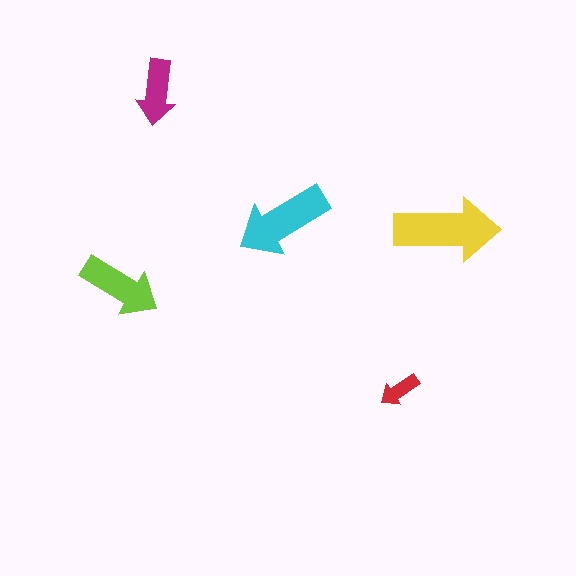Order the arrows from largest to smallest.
the yellow one, the cyan one, the lime one, the magenta one, the red one.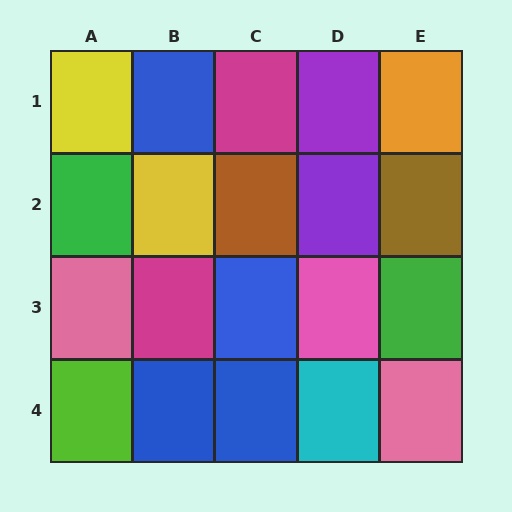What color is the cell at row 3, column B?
Magenta.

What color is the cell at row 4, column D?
Cyan.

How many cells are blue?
4 cells are blue.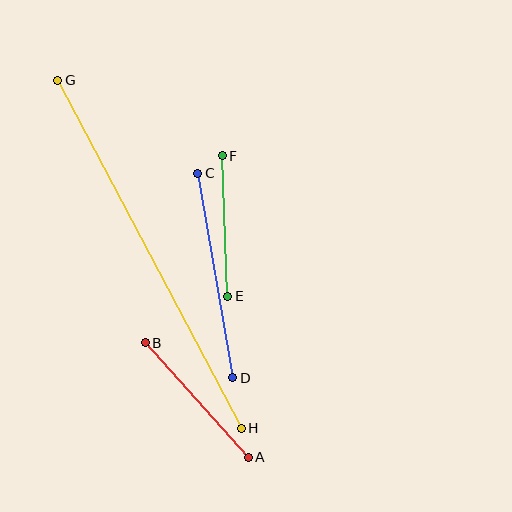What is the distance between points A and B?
The distance is approximately 154 pixels.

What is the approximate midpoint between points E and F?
The midpoint is at approximately (225, 226) pixels.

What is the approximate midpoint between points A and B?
The midpoint is at approximately (197, 400) pixels.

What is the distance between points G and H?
The distance is approximately 393 pixels.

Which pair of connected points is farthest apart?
Points G and H are farthest apart.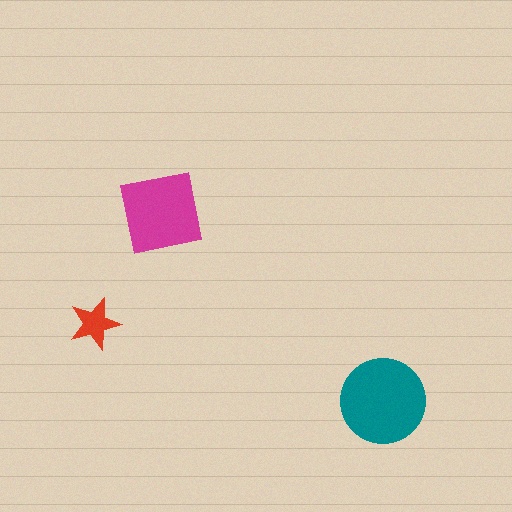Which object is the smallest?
The red star.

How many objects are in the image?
There are 3 objects in the image.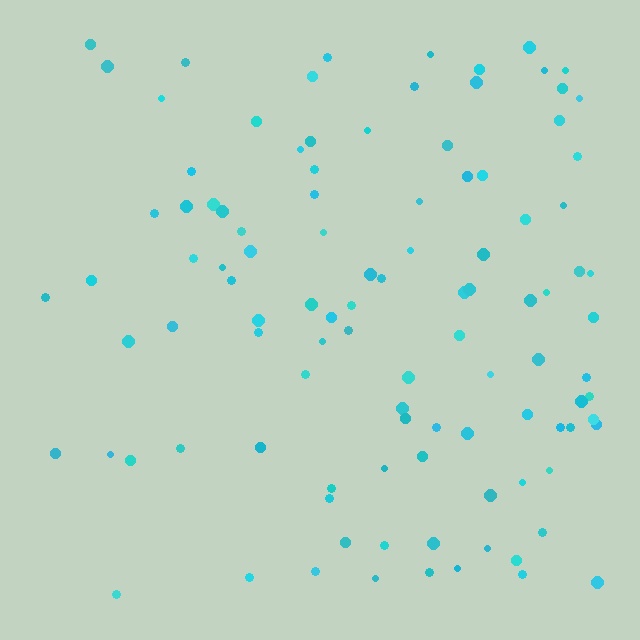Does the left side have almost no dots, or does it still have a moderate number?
Still a moderate number, just noticeably fewer than the right.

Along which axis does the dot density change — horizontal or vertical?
Horizontal.